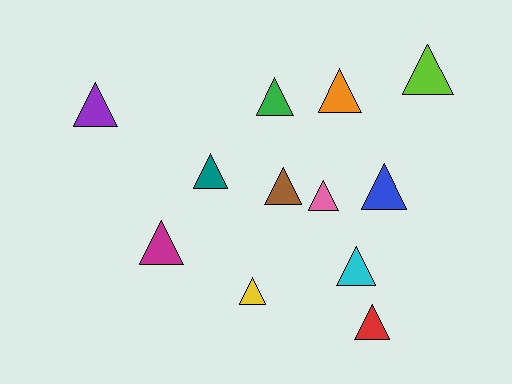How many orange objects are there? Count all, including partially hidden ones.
There is 1 orange object.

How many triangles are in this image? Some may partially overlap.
There are 12 triangles.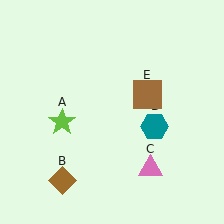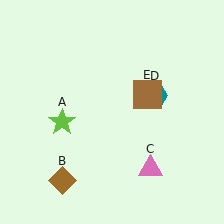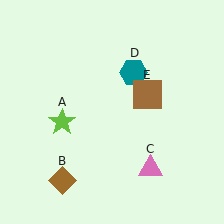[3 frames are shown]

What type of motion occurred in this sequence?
The teal hexagon (object D) rotated counterclockwise around the center of the scene.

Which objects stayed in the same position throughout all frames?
Lime star (object A) and brown diamond (object B) and pink triangle (object C) and brown square (object E) remained stationary.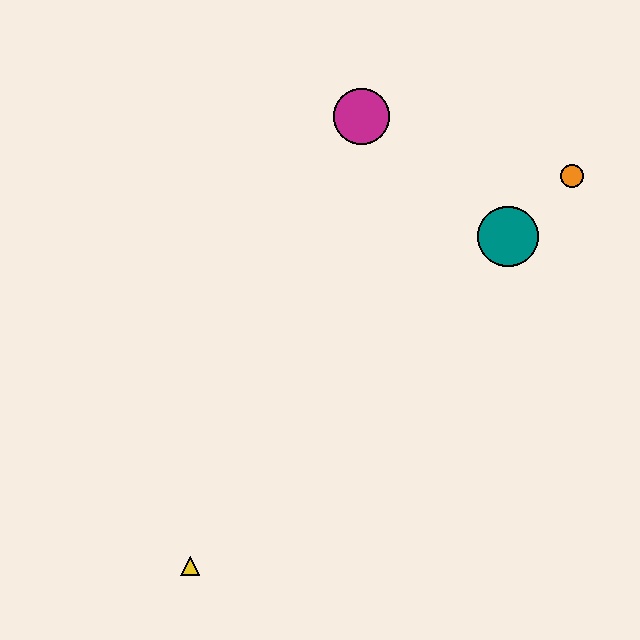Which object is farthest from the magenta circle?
The yellow triangle is farthest from the magenta circle.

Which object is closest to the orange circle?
The teal circle is closest to the orange circle.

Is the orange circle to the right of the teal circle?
Yes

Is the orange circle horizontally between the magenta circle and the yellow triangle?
No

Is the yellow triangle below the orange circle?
Yes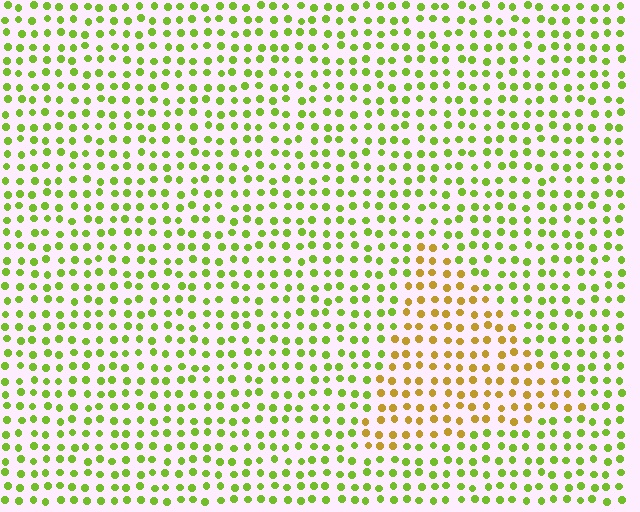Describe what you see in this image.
The image is filled with small lime elements in a uniform arrangement. A triangle-shaped region is visible where the elements are tinted to a slightly different hue, forming a subtle color boundary.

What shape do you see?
I see a triangle.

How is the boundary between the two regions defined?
The boundary is defined purely by a slight shift in hue (about 45 degrees). Spacing, size, and orientation are identical on both sides.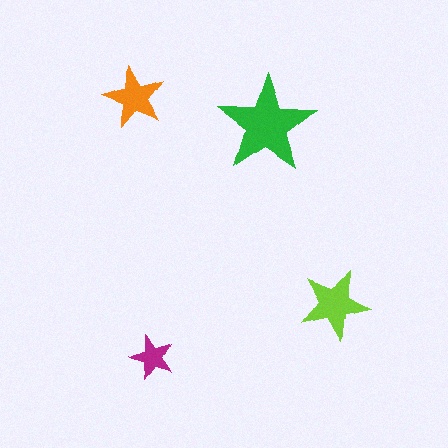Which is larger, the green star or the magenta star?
The green one.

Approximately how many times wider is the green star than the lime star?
About 1.5 times wider.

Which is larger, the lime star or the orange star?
The lime one.